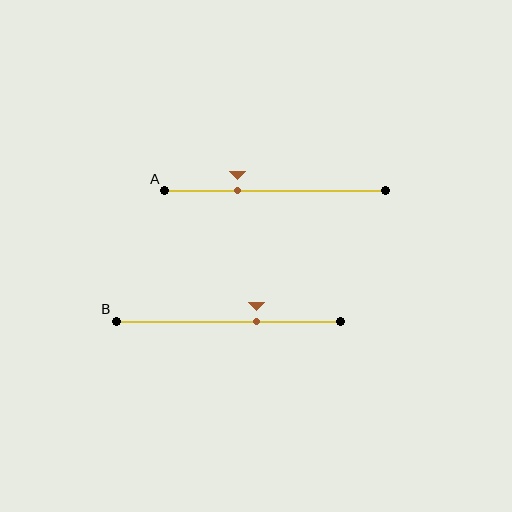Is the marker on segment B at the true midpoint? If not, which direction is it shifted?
No, the marker on segment B is shifted to the right by about 13% of the segment length.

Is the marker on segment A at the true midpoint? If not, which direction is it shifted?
No, the marker on segment A is shifted to the left by about 17% of the segment length.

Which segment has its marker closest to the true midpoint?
Segment B has its marker closest to the true midpoint.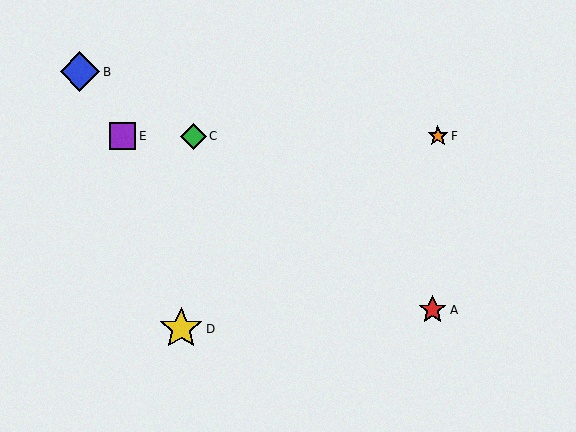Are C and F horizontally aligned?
Yes, both are at y≈136.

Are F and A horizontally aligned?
No, F is at y≈136 and A is at y≈310.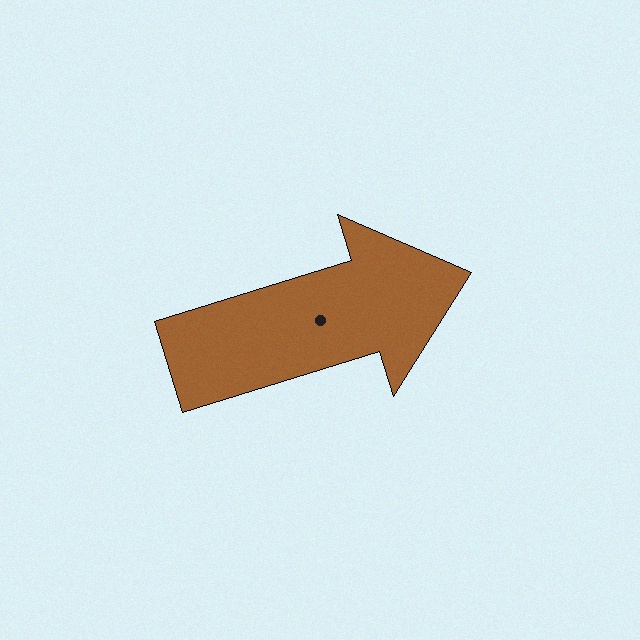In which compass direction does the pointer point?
East.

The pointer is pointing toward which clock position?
Roughly 2 o'clock.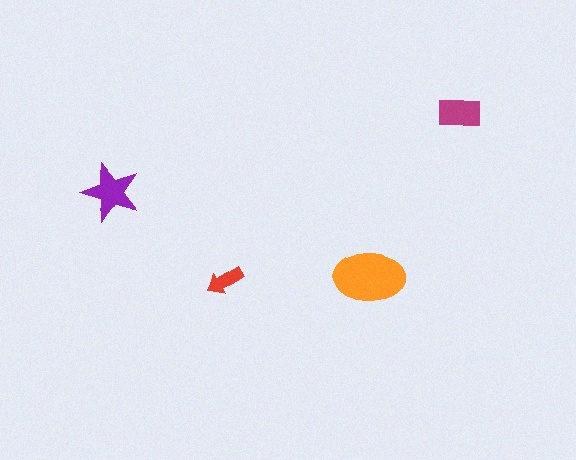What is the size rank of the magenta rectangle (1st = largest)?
3rd.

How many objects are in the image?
There are 4 objects in the image.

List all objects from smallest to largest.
The red arrow, the magenta rectangle, the purple star, the orange ellipse.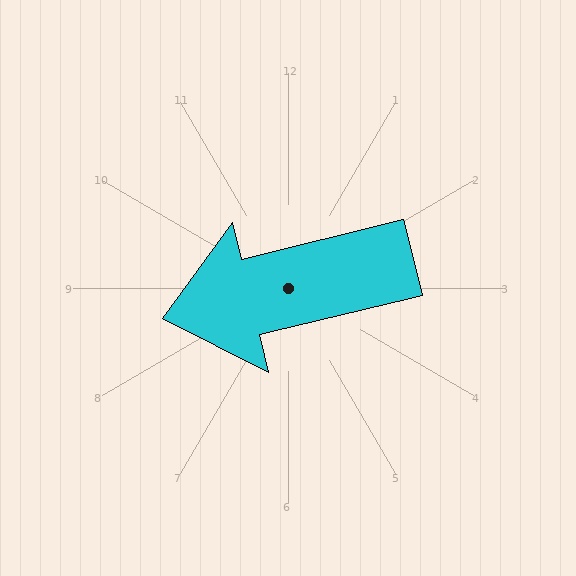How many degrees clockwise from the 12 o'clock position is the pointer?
Approximately 256 degrees.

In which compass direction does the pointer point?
West.